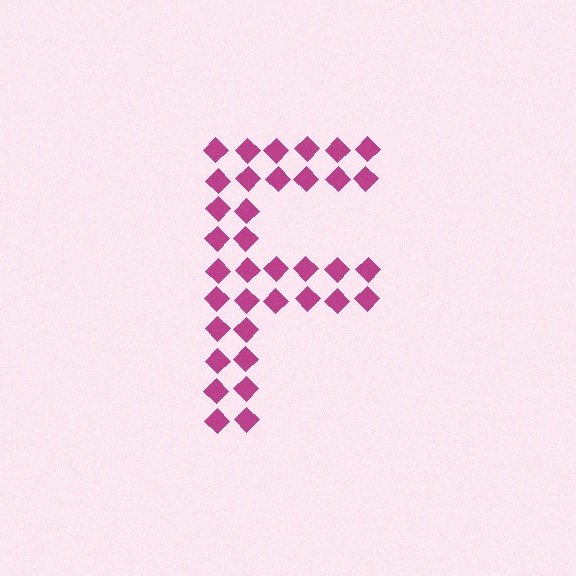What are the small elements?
The small elements are diamonds.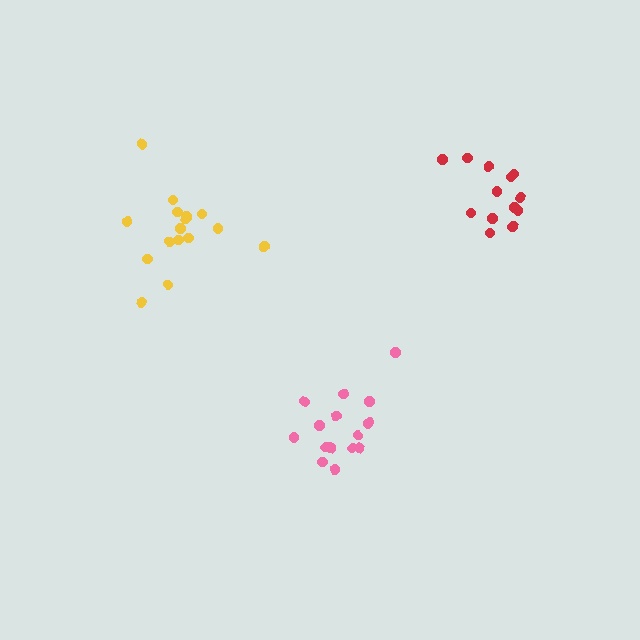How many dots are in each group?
Group 1: 16 dots, Group 2: 16 dots, Group 3: 13 dots (45 total).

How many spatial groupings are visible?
There are 3 spatial groupings.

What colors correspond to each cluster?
The clusters are colored: yellow, pink, red.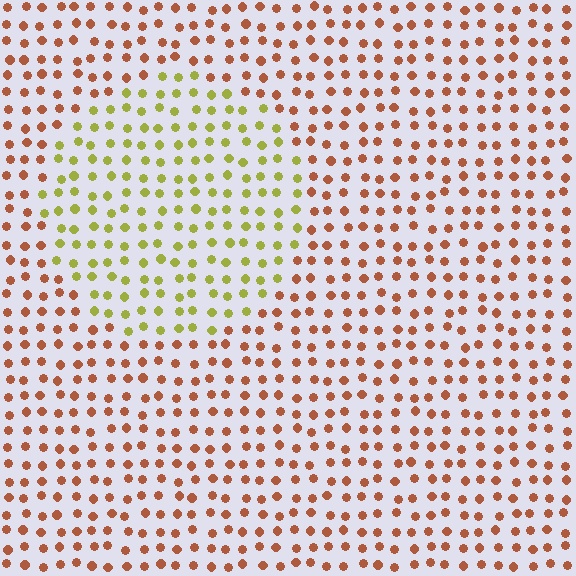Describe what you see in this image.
The image is filled with small brown elements in a uniform arrangement. A circle-shaped region is visible where the elements are tinted to a slightly different hue, forming a subtle color boundary.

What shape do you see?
I see a circle.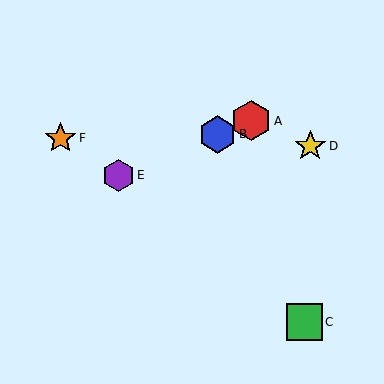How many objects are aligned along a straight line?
3 objects (A, B, E) are aligned along a straight line.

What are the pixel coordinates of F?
Object F is at (60, 138).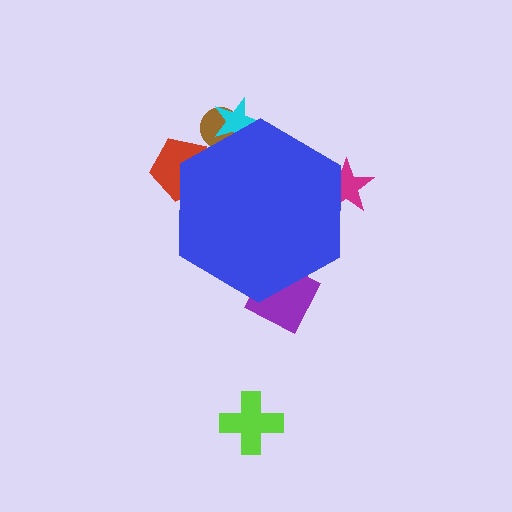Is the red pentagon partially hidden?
Yes, the red pentagon is partially hidden behind the blue hexagon.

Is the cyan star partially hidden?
Yes, the cyan star is partially hidden behind the blue hexagon.